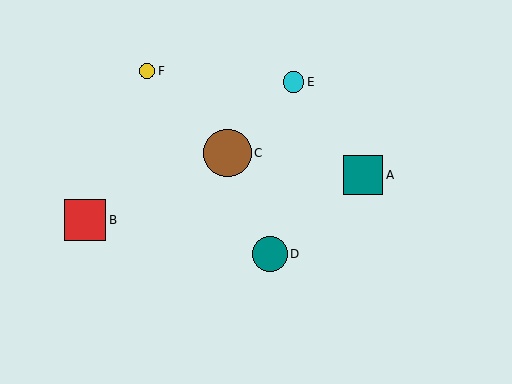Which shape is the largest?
The brown circle (labeled C) is the largest.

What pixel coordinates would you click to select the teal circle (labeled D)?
Click at (270, 254) to select the teal circle D.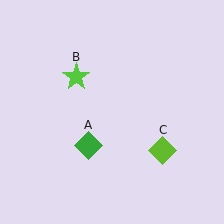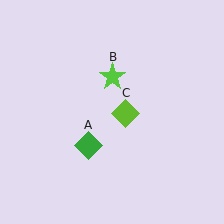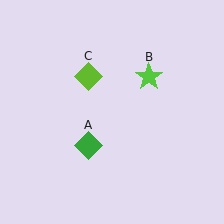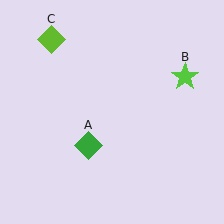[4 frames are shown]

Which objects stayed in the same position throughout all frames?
Green diamond (object A) remained stationary.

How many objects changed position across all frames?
2 objects changed position: lime star (object B), lime diamond (object C).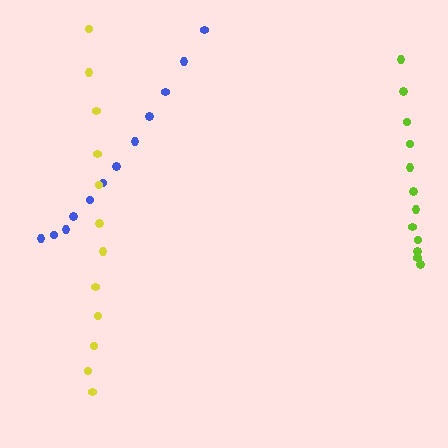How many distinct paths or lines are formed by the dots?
There are 3 distinct paths.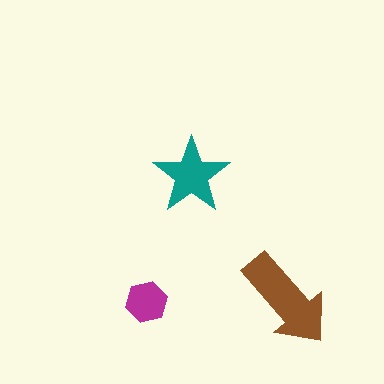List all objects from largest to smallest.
The brown arrow, the teal star, the magenta hexagon.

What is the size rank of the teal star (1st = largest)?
2nd.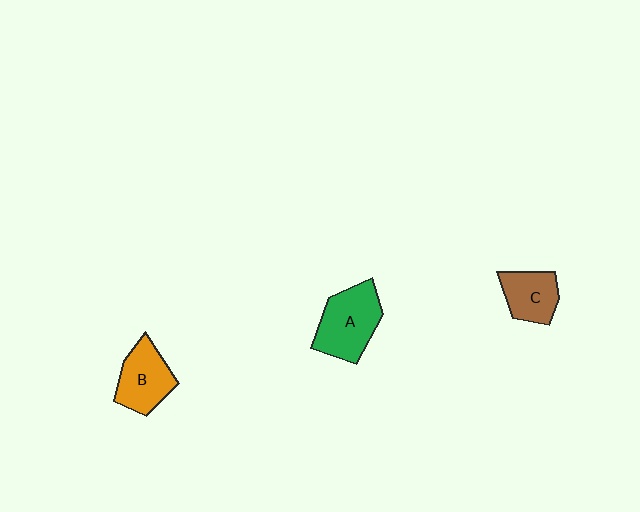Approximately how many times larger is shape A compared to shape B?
Approximately 1.2 times.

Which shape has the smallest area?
Shape C (brown).